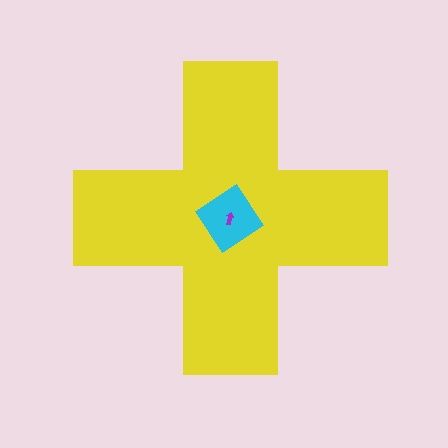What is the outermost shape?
The yellow cross.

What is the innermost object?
The purple arrow.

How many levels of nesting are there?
3.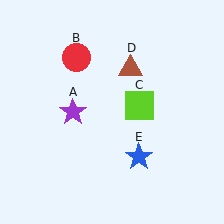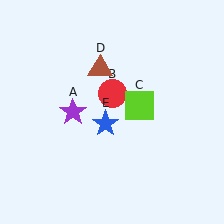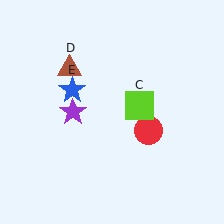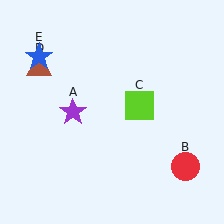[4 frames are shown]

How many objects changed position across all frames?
3 objects changed position: red circle (object B), brown triangle (object D), blue star (object E).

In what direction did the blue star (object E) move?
The blue star (object E) moved up and to the left.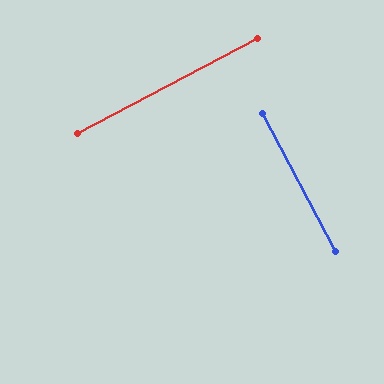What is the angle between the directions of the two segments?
Approximately 90 degrees.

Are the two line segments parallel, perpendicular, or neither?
Perpendicular — they meet at approximately 90°.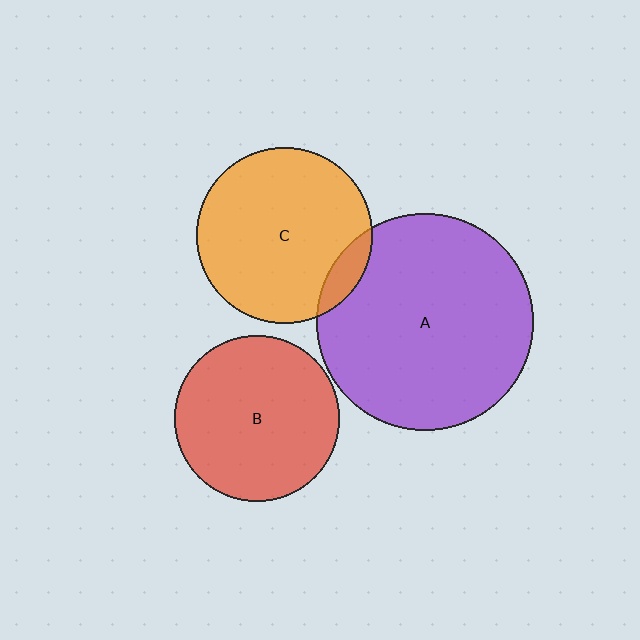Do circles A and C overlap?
Yes.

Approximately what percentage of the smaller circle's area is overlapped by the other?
Approximately 10%.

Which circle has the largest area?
Circle A (purple).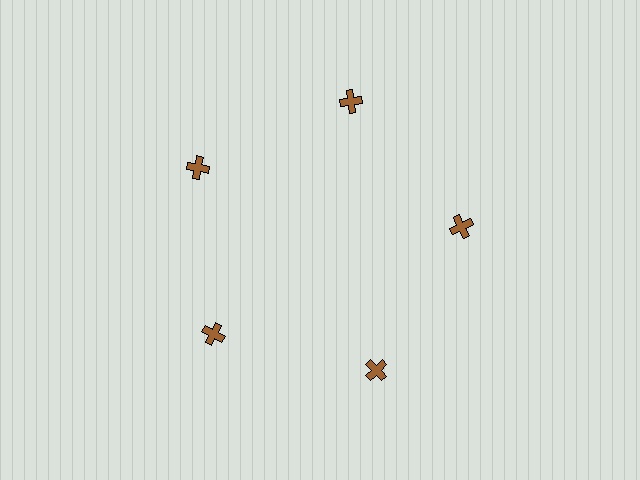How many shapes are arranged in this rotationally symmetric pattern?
There are 5 shapes, arranged in 5 groups of 1.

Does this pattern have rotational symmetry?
Yes, this pattern has 5-fold rotational symmetry. It looks the same after rotating 72 degrees around the center.